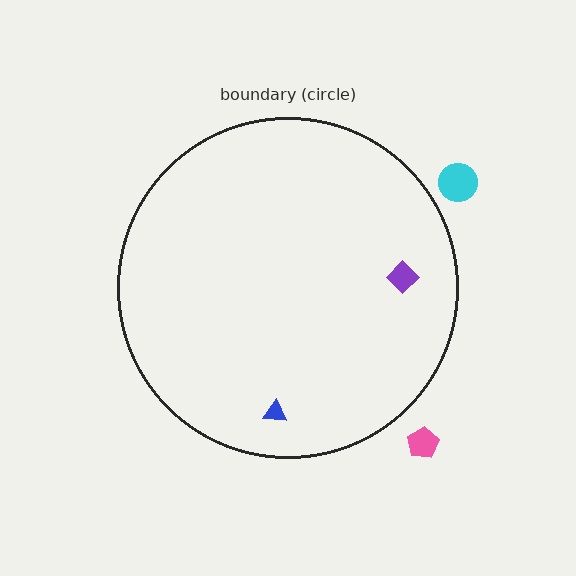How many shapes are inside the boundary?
2 inside, 2 outside.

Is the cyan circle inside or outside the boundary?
Outside.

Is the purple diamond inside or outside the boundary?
Inside.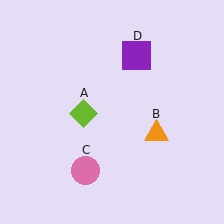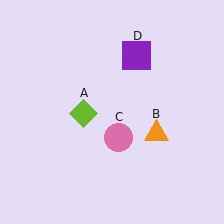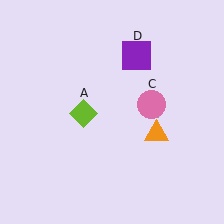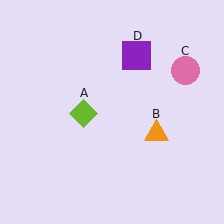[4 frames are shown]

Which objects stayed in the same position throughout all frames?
Lime diamond (object A) and orange triangle (object B) and purple square (object D) remained stationary.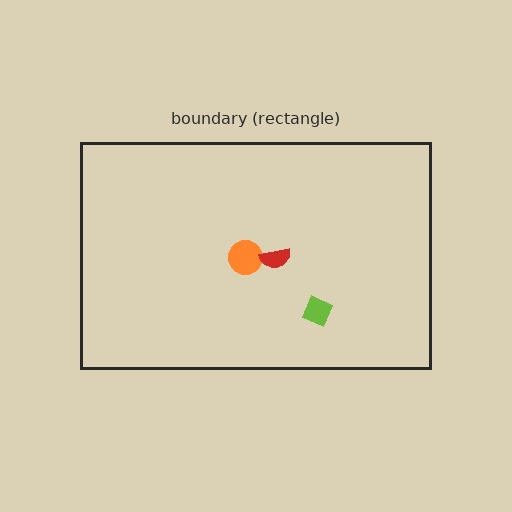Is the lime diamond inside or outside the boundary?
Inside.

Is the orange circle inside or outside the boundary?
Inside.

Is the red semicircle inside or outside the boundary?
Inside.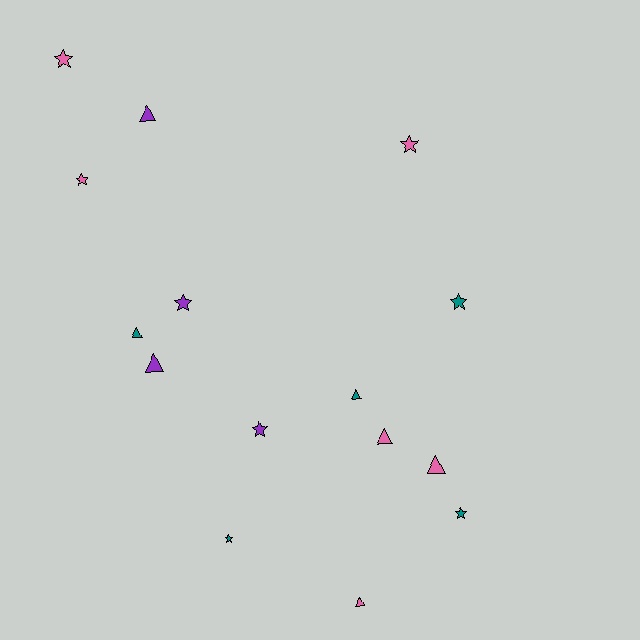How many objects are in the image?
There are 15 objects.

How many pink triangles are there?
There are 3 pink triangles.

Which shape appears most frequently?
Star, with 8 objects.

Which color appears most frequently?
Pink, with 6 objects.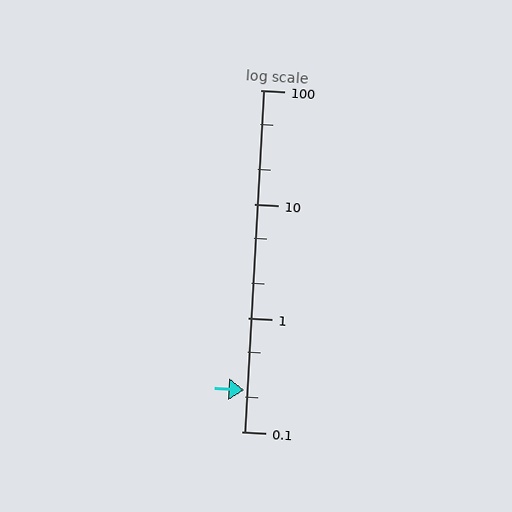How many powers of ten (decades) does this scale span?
The scale spans 3 decades, from 0.1 to 100.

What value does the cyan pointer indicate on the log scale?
The pointer indicates approximately 0.23.